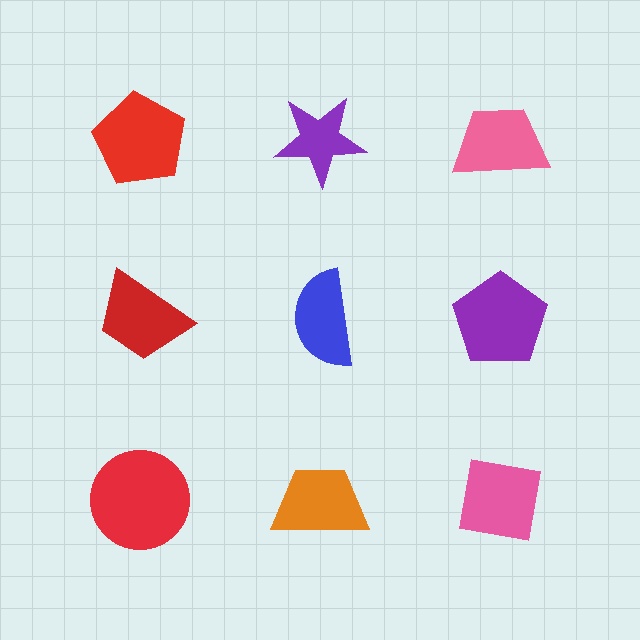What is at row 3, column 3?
A pink square.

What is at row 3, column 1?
A red circle.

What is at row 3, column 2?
An orange trapezoid.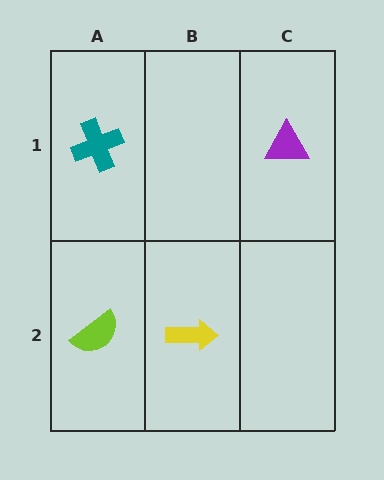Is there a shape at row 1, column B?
No, that cell is empty.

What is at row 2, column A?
A lime semicircle.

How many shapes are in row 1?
2 shapes.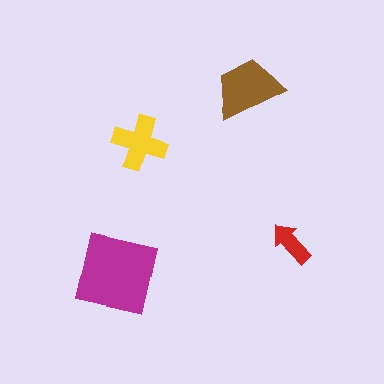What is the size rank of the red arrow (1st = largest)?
4th.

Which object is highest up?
The brown trapezoid is topmost.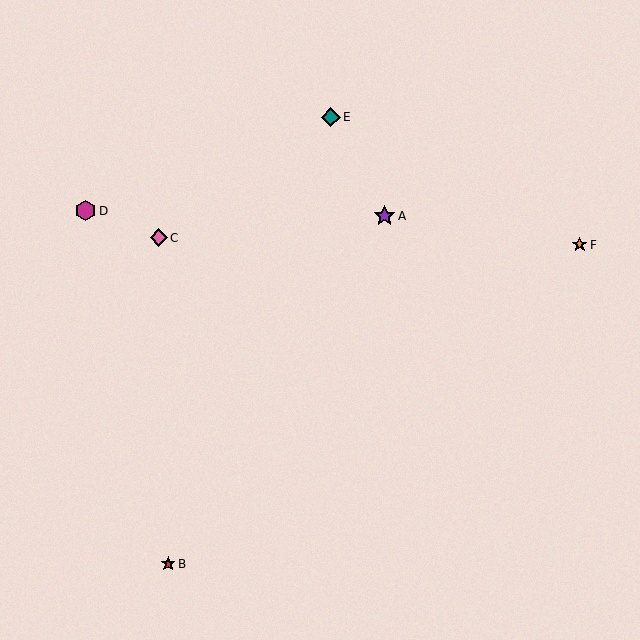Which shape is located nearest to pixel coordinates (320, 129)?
The teal diamond (labeled E) at (331, 117) is nearest to that location.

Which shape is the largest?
The purple star (labeled A) is the largest.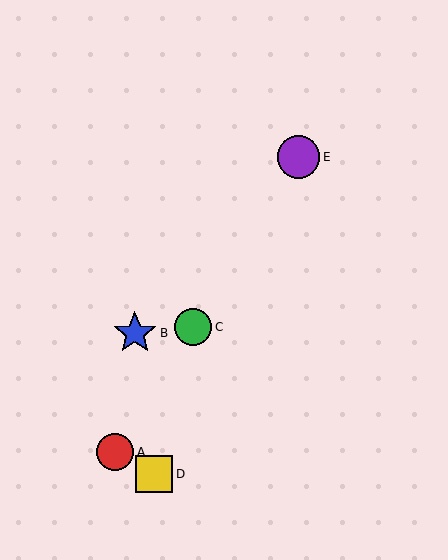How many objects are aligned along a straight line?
3 objects (A, C, E) are aligned along a straight line.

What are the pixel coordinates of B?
Object B is at (135, 333).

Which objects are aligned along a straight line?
Objects A, C, E are aligned along a straight line.